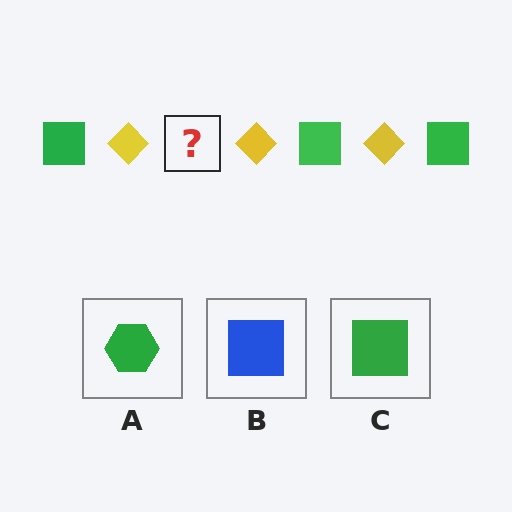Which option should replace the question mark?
Option C.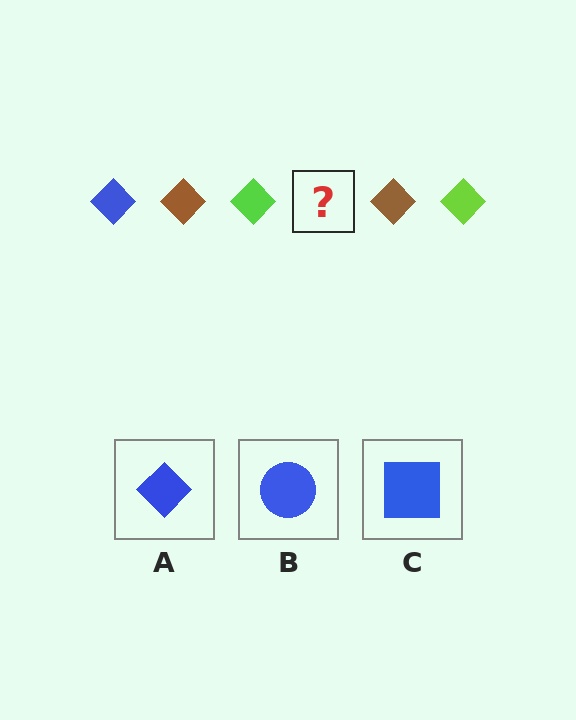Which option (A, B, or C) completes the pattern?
A.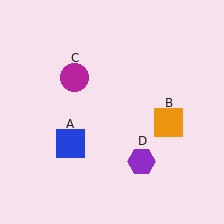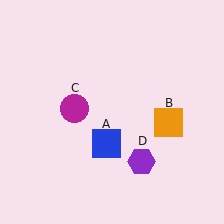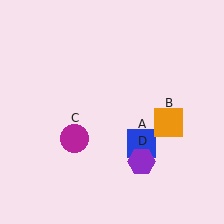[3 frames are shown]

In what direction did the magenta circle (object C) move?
The magenta circle (object C) moved down.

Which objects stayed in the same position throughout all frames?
Orange square (object B) and purple hexagon (object D) remained stationary.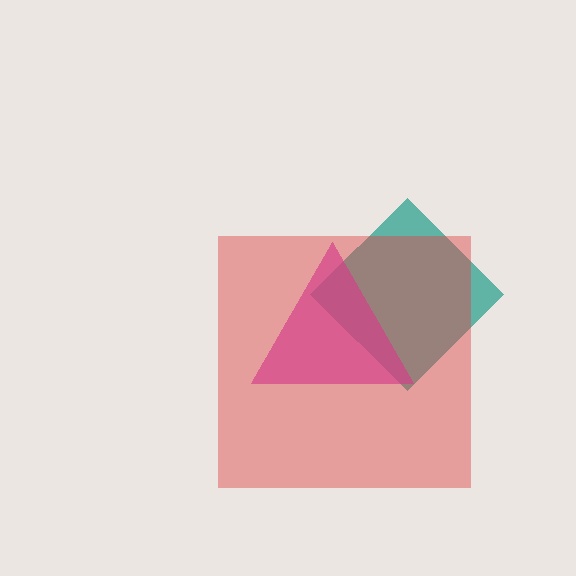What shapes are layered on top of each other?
The layered shapes are: a teal diamond, a red square, a magenta triangle.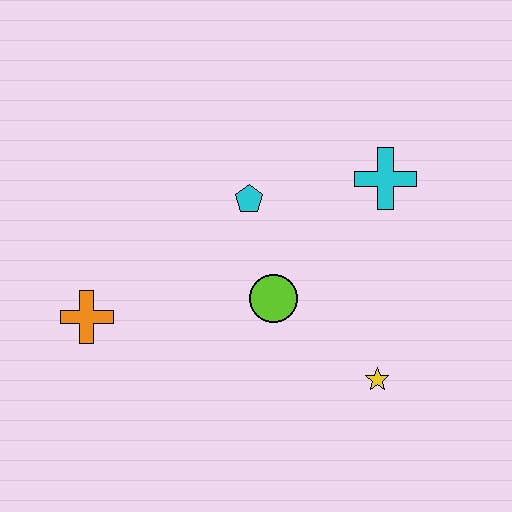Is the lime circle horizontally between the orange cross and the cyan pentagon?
No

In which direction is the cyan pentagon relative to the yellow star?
The cyan pentagon is above the yellow star.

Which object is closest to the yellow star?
The lime circle is closest to the yellow star.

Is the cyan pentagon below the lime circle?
No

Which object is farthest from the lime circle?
The orange cross is farthest from the lime circle.